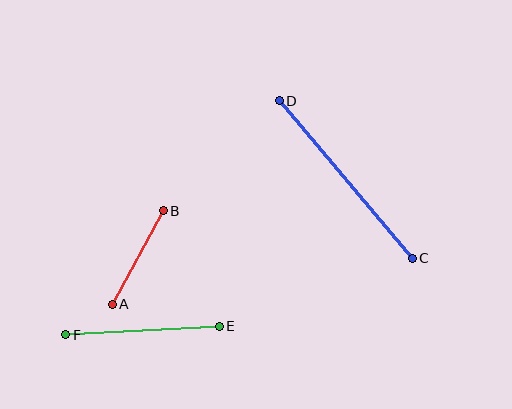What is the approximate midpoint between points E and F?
The midpoint is at approximately (142, 331) pixels.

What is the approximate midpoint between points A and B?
The midpoint is at approximately (138, 257) pixels.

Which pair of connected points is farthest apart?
Points C and D are farthest apart.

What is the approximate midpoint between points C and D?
The midpoint is at approximately (346, 180) pixels.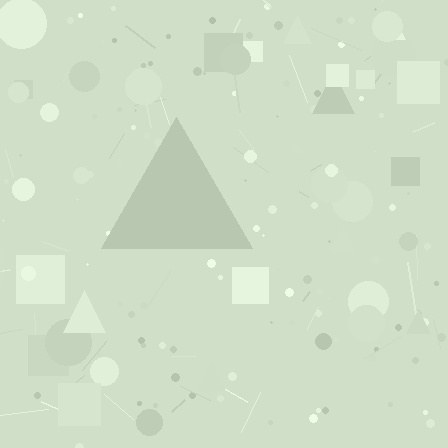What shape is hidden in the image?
A triangle is hidden in the image.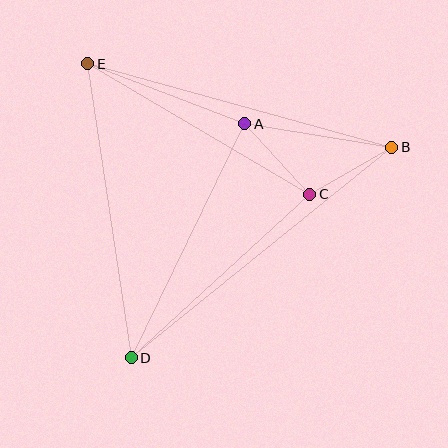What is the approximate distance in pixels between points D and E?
The distance between D and E is approximately 297 pixels.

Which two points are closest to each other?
Points B and C are closest to each other.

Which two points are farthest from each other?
Points B and D are farthest from each other.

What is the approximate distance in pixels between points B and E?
The distance between B and E is approximately 315 pixels.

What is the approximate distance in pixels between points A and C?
The distance between A and C is approximately 96 pixels.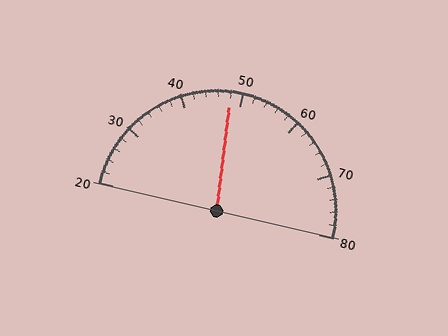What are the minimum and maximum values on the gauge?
The gauge ranges from 20 to 80.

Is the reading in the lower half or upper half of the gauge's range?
The reading is in the lower half of the range (20 to 80).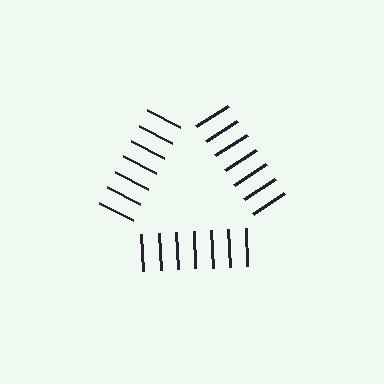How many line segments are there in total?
21 — 7 along each of the 3 edges.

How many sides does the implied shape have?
3 sides — the line-ends trace a triangle.